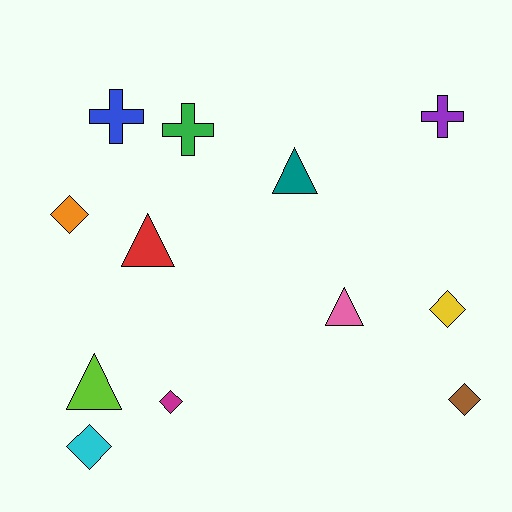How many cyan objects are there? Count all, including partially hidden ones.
There is 1 cyan object.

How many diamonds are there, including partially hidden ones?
There are 5 diamonds.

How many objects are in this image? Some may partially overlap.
There are 12 objects.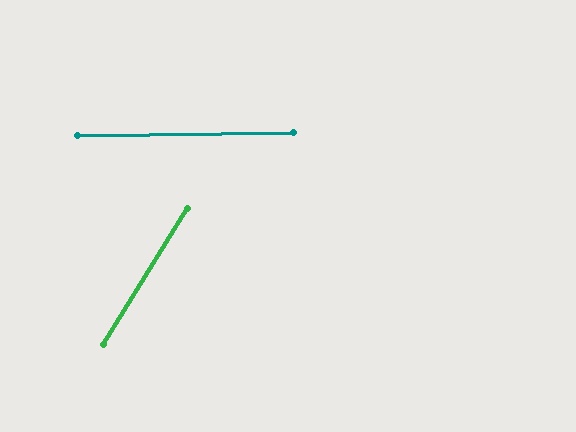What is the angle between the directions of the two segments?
Approximately 58 degrees.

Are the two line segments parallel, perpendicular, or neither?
Neither parallel nor perpendicular — they differ by about 58°.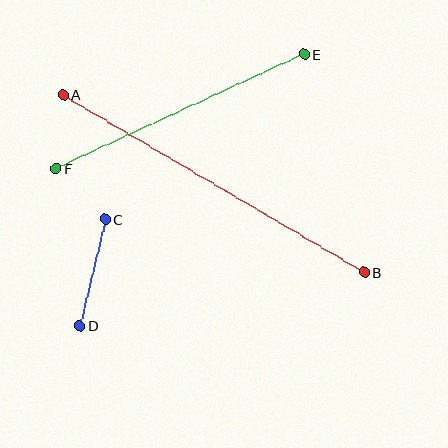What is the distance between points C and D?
The distance is approximately 110 pixels.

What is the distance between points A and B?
The distance is approximately 349 pixels.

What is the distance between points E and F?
The distance is approximately 273 pixels.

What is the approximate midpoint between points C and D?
The midpoint is at approximately (92, 272) pixels.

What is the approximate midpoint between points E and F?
The midpoint is at approximately (180, 111) pixels.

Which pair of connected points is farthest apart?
Points A and B are farthest apart.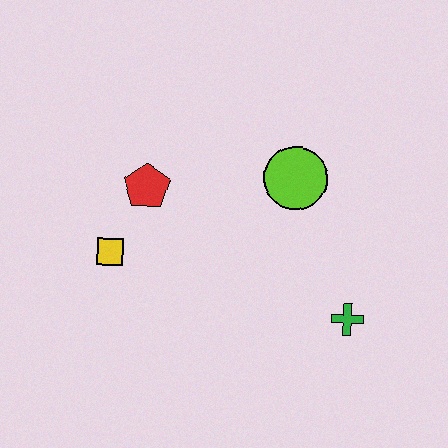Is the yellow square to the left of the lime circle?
Yes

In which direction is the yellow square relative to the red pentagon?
The yellow square is below the red pentagon.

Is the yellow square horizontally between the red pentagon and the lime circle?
No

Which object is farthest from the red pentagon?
The green cross is farthest from the red pentagon.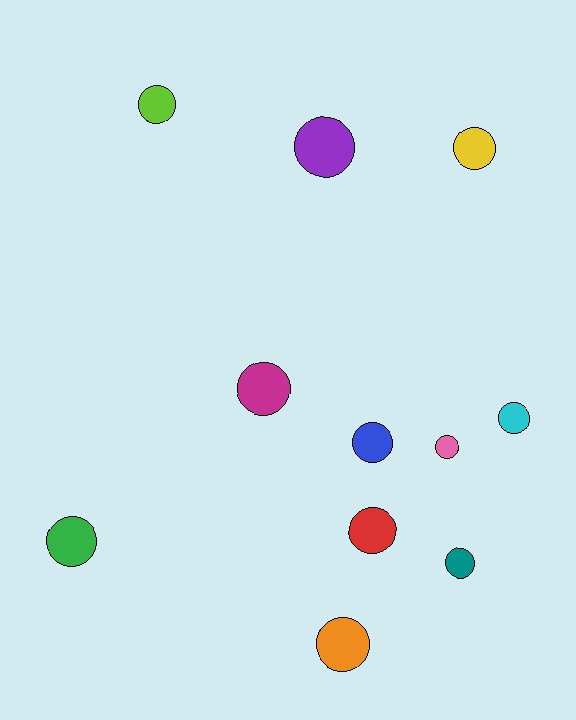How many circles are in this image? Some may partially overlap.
There are 11 circles.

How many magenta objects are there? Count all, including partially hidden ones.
There is 1 magenta object.